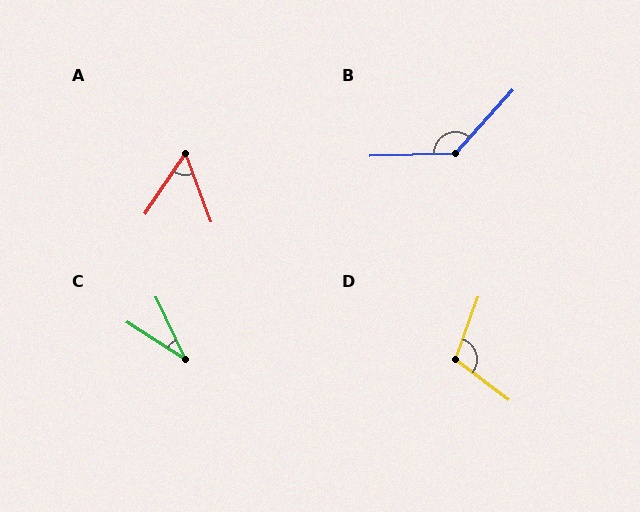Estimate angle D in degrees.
Approximately 107 degrees.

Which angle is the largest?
B, at approximately 133 degrees.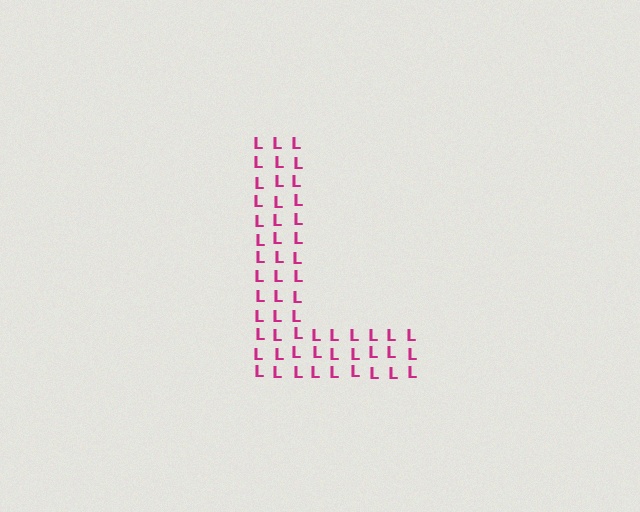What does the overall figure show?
The overall figure shows the letter L.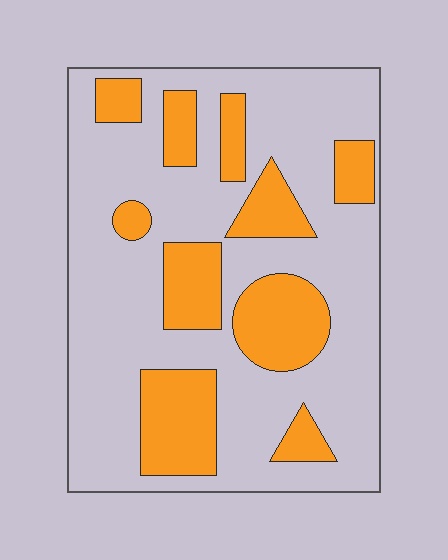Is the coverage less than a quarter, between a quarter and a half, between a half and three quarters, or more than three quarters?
Between a quarter and a half.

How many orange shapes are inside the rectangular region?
10.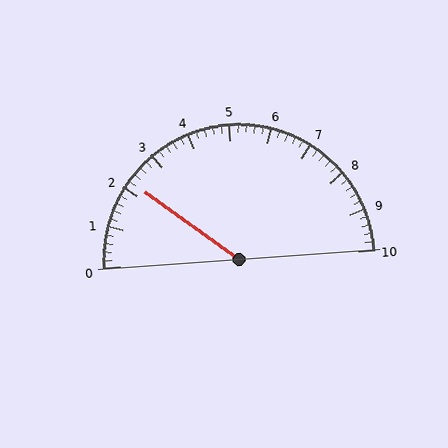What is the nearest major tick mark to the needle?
The nearest major tick mark is 2.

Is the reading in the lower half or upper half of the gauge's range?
The reading is in the lower half of the range (0 to 10).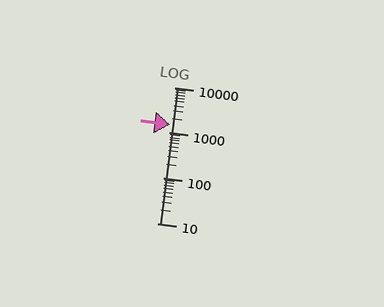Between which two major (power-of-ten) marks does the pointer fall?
The pointer is between 1000 and 10000.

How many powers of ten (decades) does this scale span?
The scale spans 3 decades, from 10 to 10000.